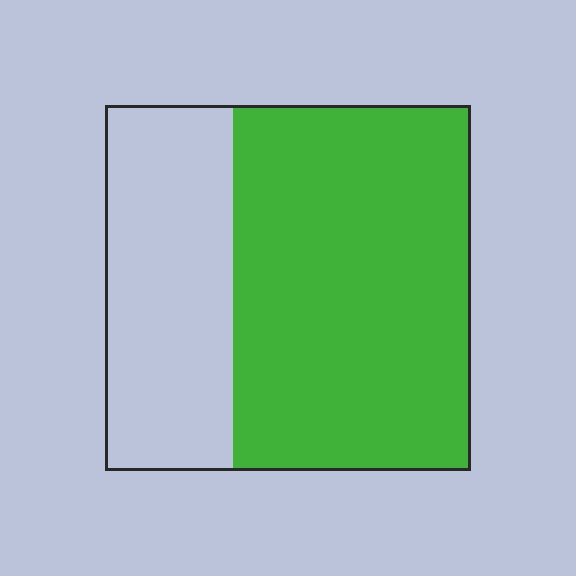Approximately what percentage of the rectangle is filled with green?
Approximately 65%.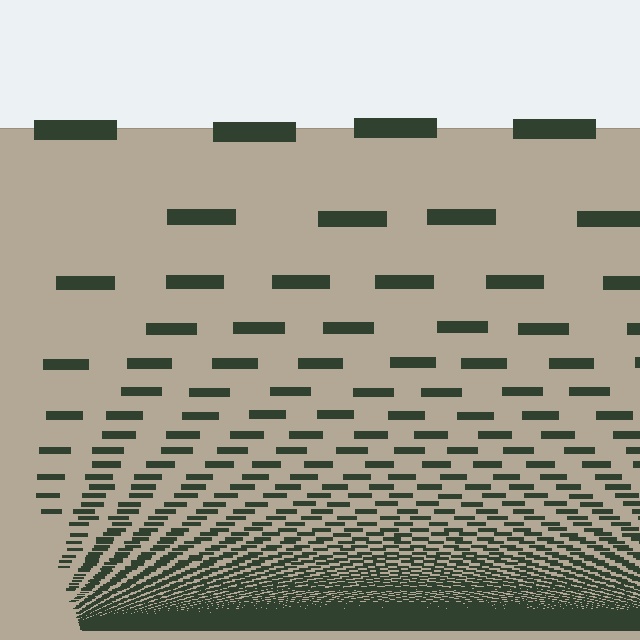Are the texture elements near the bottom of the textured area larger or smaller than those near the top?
Smaller. The gradient is inverted — elements near the bottom are smaller and denser.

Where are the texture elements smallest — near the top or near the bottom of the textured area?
Near the bottom.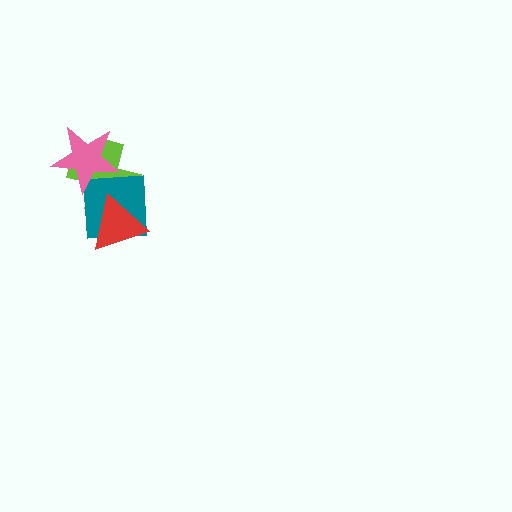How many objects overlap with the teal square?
3 objects overlap with the teal square.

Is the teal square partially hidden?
Yes, it is partially covered by another shape.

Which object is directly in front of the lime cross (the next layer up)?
The teal square is directly in front of the lime cross.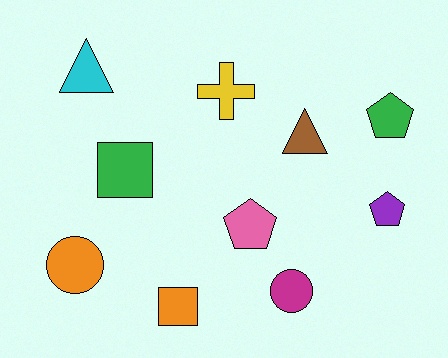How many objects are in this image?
There are 10 objects.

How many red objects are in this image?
There are no red objects.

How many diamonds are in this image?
There are no diamonds.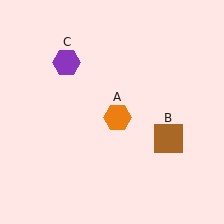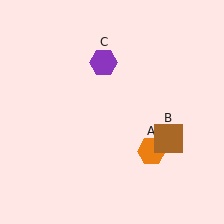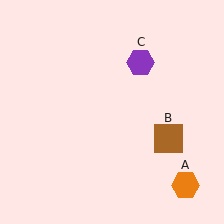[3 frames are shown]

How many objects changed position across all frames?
2 objects changed position: orange hexagon (object A), purple hexagon (object C).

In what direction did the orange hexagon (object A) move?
The orange hexagon (object A) moved down and to the right.